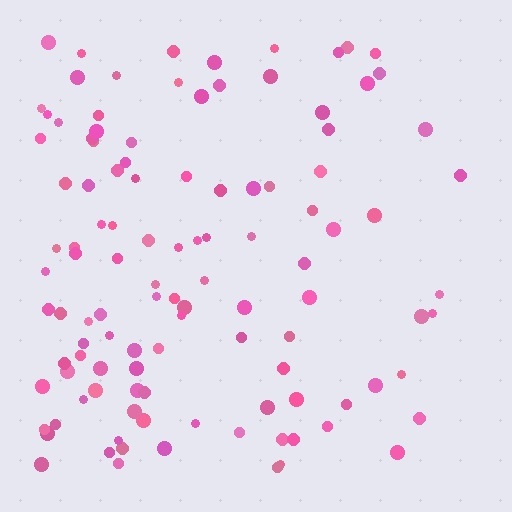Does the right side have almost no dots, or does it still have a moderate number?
Still a moderate number, just noticeably fewer than the left.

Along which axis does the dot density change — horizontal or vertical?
Horizontal.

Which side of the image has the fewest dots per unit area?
The right.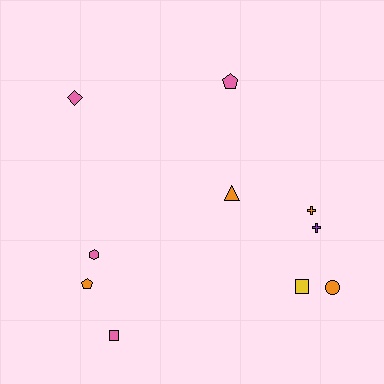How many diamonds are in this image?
There is 1 diamond.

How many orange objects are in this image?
There are 4 orange objects.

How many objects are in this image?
There are 10 objects.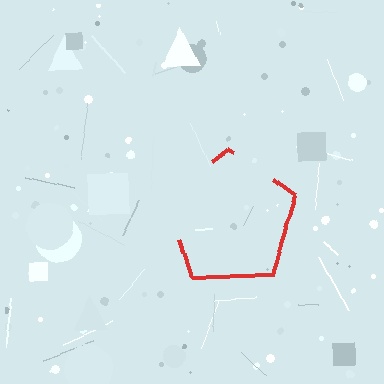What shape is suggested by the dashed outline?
The dashed outline suggests a pentagon.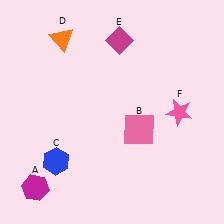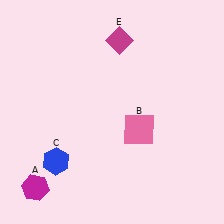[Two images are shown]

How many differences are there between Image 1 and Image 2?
There are 2 differences between the two images.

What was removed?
The pink star (F), the orange triangle (D) were removed in Image 2.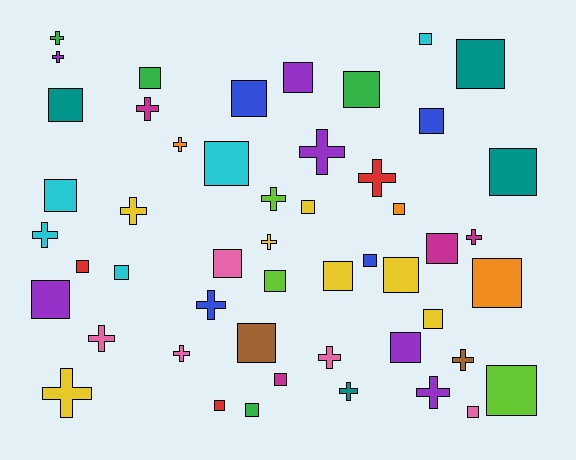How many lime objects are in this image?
There are 3 lime objects.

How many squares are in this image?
There are 31 squares.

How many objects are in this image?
There are 50 objects.